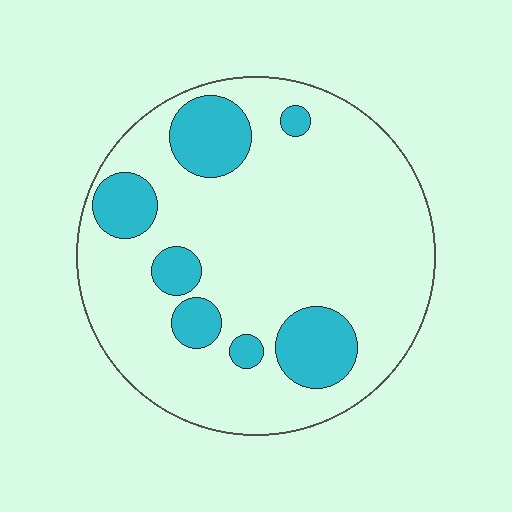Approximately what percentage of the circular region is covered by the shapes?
Approximately 20%.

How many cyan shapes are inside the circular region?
7.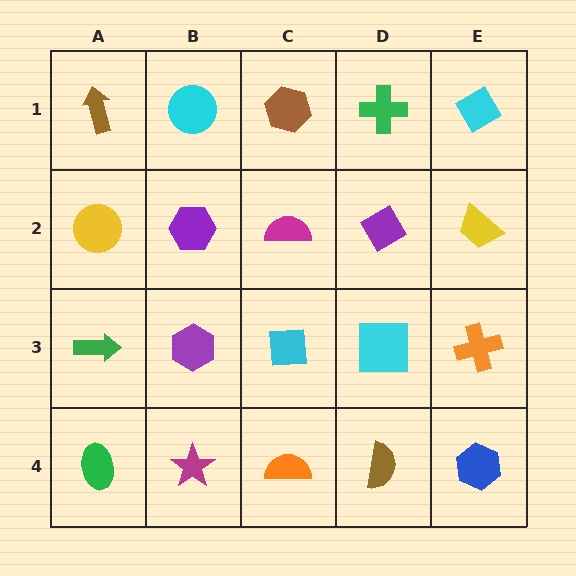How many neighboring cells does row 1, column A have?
2.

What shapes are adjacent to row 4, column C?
A cyan square (row 3, column C), a magenta star (row 4, column B), a brown semicircle (row 4, column D).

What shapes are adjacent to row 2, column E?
A cyan diamond (row 1, column E), an orange cross (row 3, column E), a purple diamond (row 2, column D).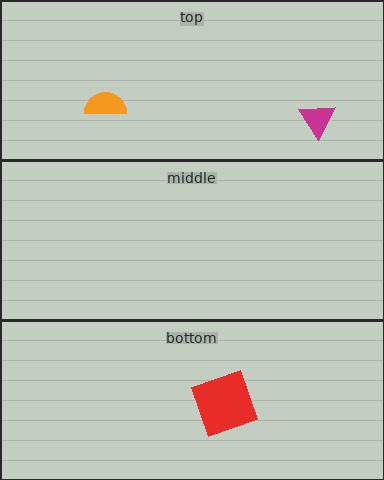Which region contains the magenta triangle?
The top region.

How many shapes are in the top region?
2.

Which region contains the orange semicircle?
The top region.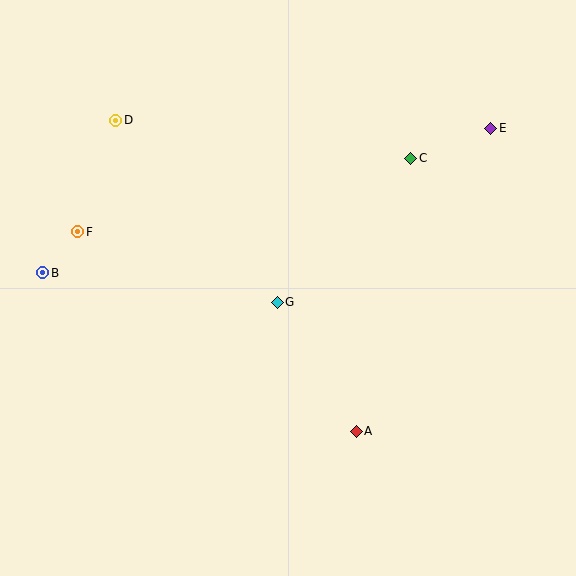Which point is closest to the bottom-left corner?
Point B is closest to the bottom-left corner.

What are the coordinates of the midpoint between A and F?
The midpoint between A and F is at (217, 331).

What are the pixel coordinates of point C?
Point C is at (411, 158).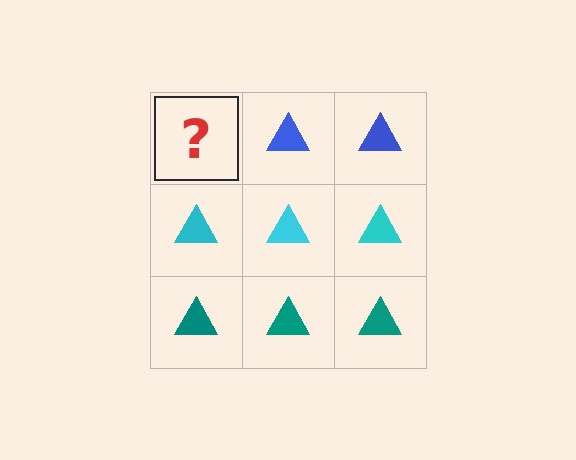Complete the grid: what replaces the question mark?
The question mark should be replaced with a blue triangle.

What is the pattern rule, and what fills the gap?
The rule is that each row has a consistent color. The gap should be filled with a blue triangle.